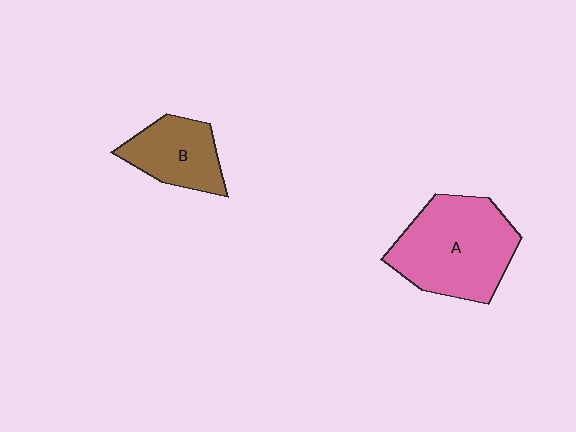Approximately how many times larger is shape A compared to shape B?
Approximately 1.8 times.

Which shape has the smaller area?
Shape B (brown).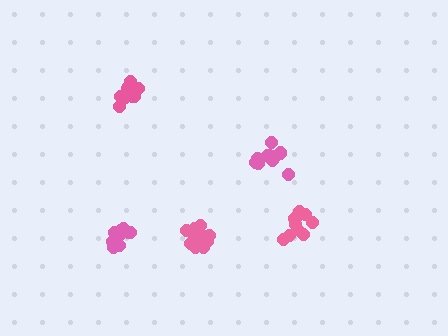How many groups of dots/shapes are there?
There are 5 groups.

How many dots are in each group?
Group 1: 12 dots, Group 2: 11 dots, Group 3: 11 dots, Group 4: 11 dots, Group 5: 11 dots (56 total).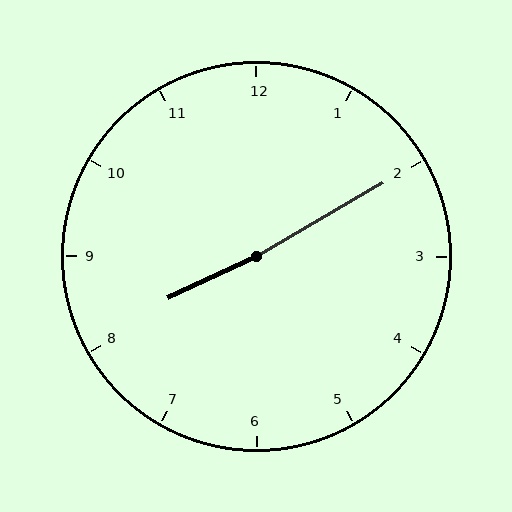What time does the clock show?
8:10.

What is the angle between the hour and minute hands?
Approximately 175 degrees.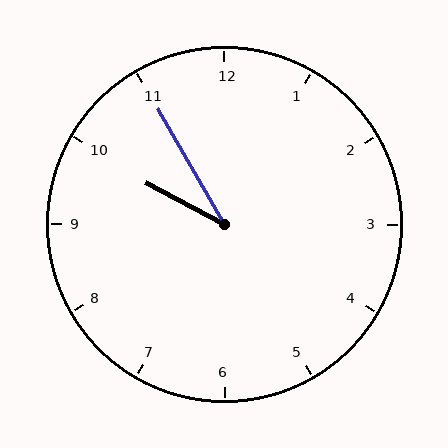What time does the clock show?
9:55.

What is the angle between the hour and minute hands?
Approximately 32 degrees.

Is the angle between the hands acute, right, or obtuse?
It is acute.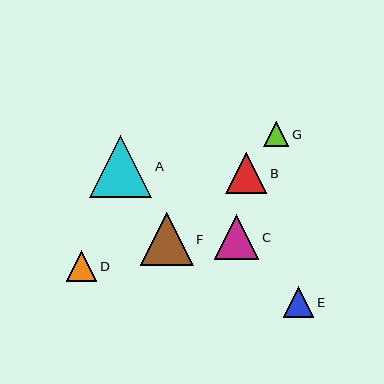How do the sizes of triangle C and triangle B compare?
Triangle C and triangle B are approximately the same size.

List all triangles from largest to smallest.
From largest to smallest: A, F, C, B, E, D, G.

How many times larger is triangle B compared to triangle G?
Triangle B is approximately 1.6 times the size of triangle G.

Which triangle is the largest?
Triangle A is the largest with a size of approximately 62 pixels.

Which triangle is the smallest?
Triangle G is the smallest with a size of approximately 25 pixels.